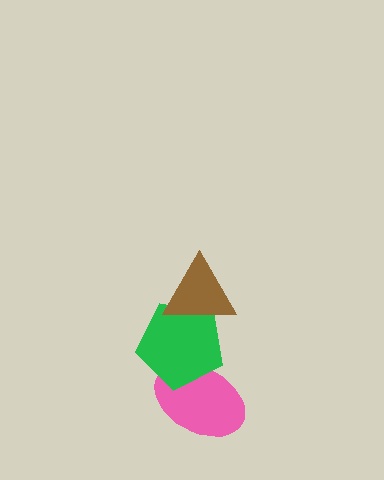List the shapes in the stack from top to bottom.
From top to bottom: the brown triangle, the green pentagon, the pink ellipse.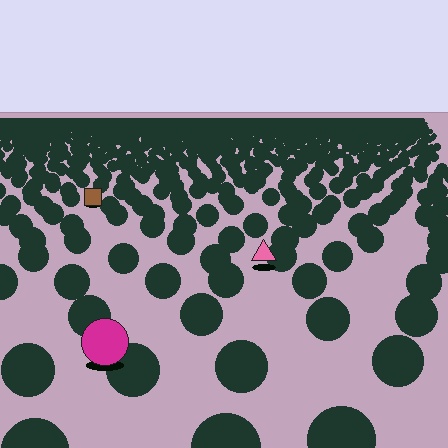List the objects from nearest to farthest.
From nearest to farthest: the magenta circle, the pink triangle, the brown square.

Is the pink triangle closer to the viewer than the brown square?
Yes. The pink triangle is closer — you can tell from the texture gradient: the ground texture is coarser near it.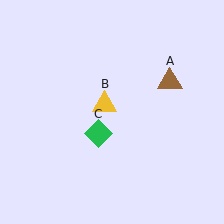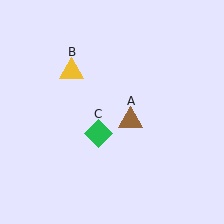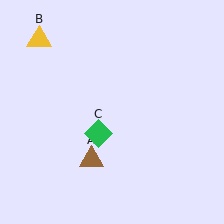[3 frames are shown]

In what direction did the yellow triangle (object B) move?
The yellow triangle (object B) moved up and to the left.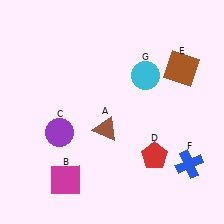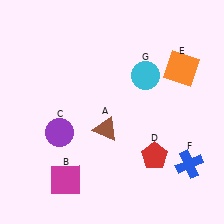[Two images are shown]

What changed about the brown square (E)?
In Image 1, E is brown. In Image 2, it changed to orange.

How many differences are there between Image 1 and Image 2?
There is 1 difference between the two images.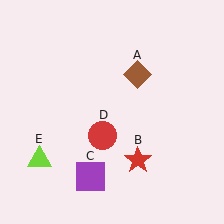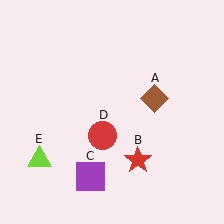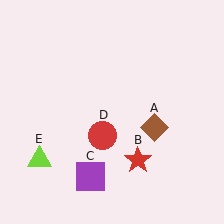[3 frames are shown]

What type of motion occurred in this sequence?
The brown diamond (object A) rotated clockwise around the center of the scene.